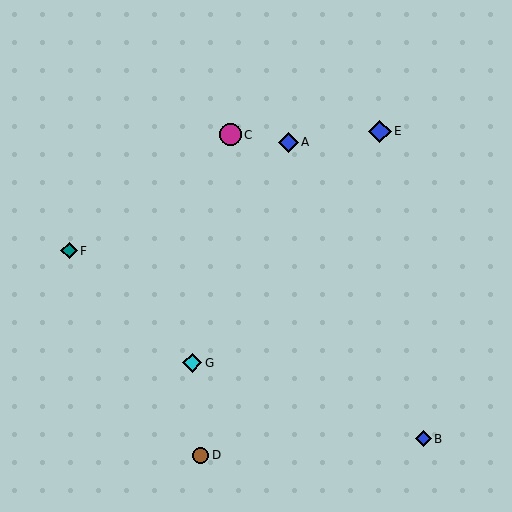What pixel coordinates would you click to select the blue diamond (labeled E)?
Click at (380, 132) to select the blue diamond E.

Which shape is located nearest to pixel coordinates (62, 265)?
The teal diamond (labeled F) at (69, 251) is nearest to that location.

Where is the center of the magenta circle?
The center of the magenta circle is at (230, 135).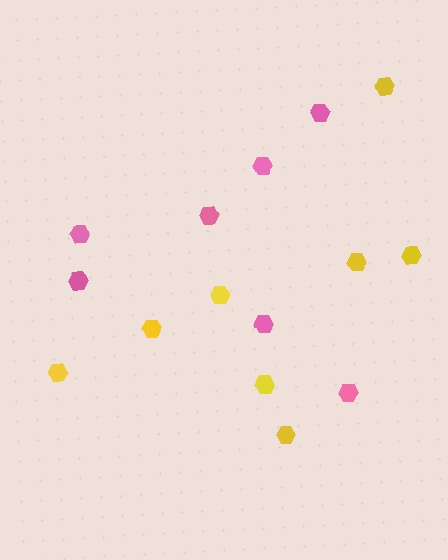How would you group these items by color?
There are 2 groups: one group of yellow hexagons (8) and one group of pink hexagons (7).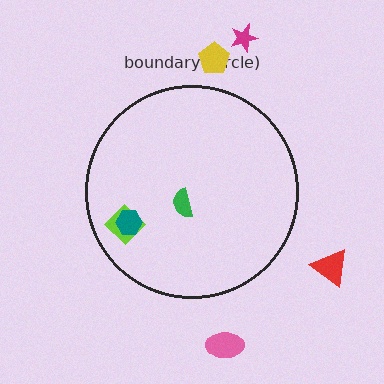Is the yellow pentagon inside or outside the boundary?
Outside.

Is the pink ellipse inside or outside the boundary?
Outside.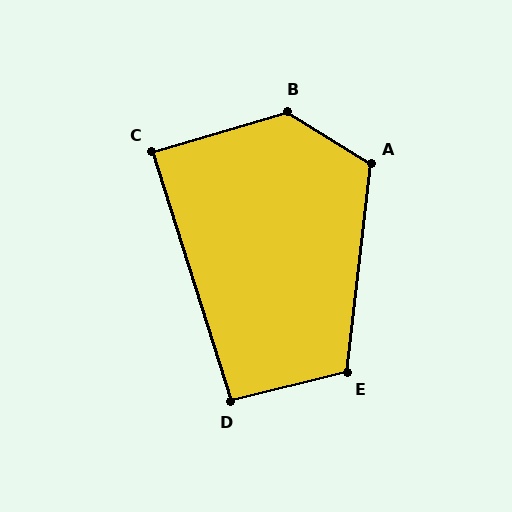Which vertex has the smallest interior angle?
C, at approximately 89 degrees.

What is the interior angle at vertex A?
Approximately 115 degrees (obtuse).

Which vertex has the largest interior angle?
B, at approximately 132 degrees.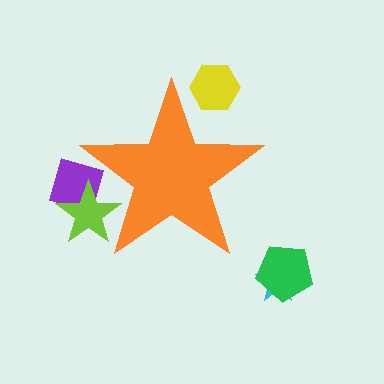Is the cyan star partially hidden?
No, the cyan star is fully visible.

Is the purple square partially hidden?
Yes, the purple square is partially hidden behind the orange star.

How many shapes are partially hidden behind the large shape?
3 shapes are partially hidden.